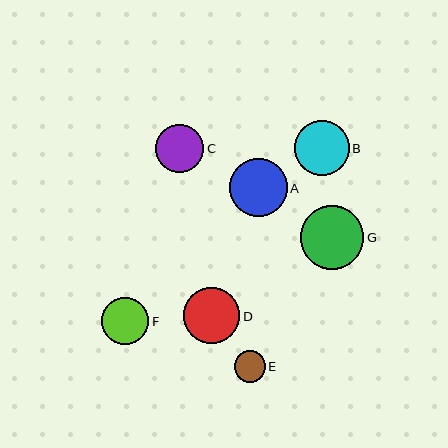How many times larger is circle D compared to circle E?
Circle D is approximately 1.8 times the size of circle E.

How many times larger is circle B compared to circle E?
Circle B is approximately 1.8 times the size of circle E.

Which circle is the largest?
Circle G is the largest with a size of approximately 64 pixels.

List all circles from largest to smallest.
From largest to smallest: G, A, D, B, C, F, E.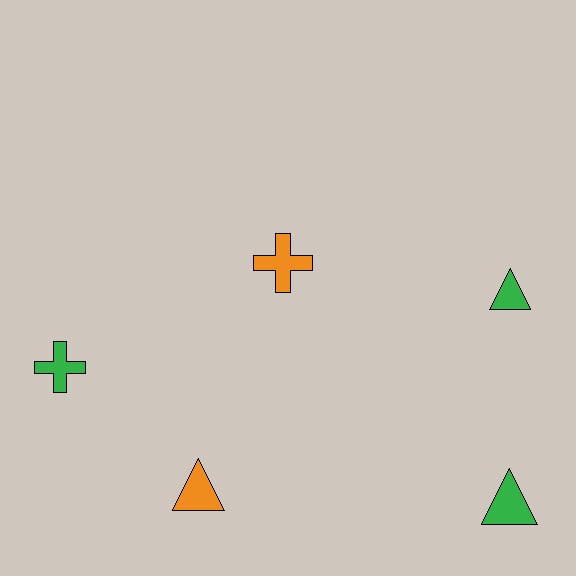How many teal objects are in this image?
There are no teal objects.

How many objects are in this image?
There are 5 objects.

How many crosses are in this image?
There are 2 crosses.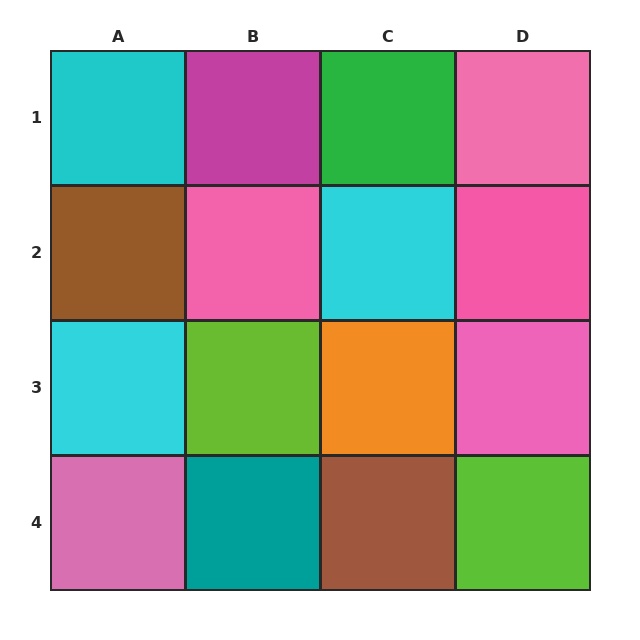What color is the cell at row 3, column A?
Cyan.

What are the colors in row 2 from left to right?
Brown, pink, cyan, pink.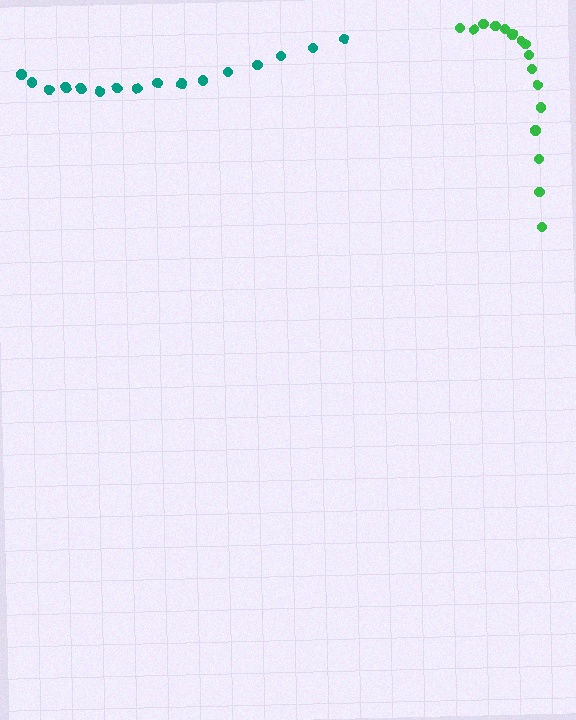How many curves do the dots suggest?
There are 2 distinct paths.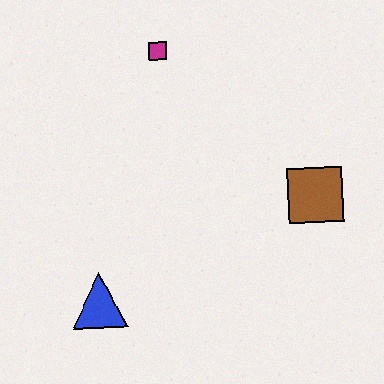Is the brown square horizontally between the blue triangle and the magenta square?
No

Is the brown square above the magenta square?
No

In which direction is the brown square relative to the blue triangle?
The brown square is to the right of the blue triangle.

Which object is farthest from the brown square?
The blue triangle is farthest from the brown square.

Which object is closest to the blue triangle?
The brown square is closest to the blue triangle.